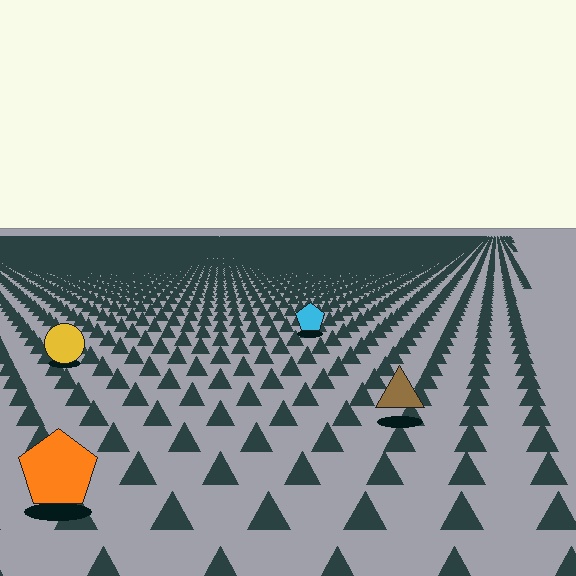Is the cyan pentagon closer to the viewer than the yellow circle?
No. The yellow circle is closer — you can tell from the texture gradient: the ground texture is coarser near it.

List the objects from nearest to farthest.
From nearest to farthest: the orange pentagon, the brown triangle, the yellow circle, the cyan pentagon.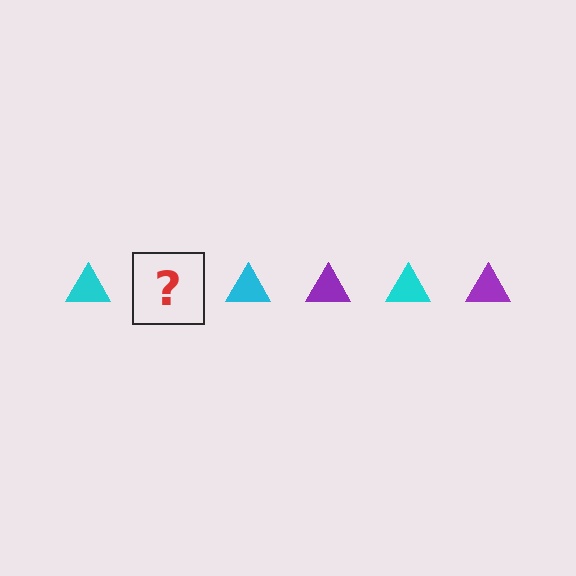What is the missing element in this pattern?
The missing element is a purple triangle.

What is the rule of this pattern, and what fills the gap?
The rule is that the pattern cycles through cyan, purple triangles. The gap should be filled with a purple triangle.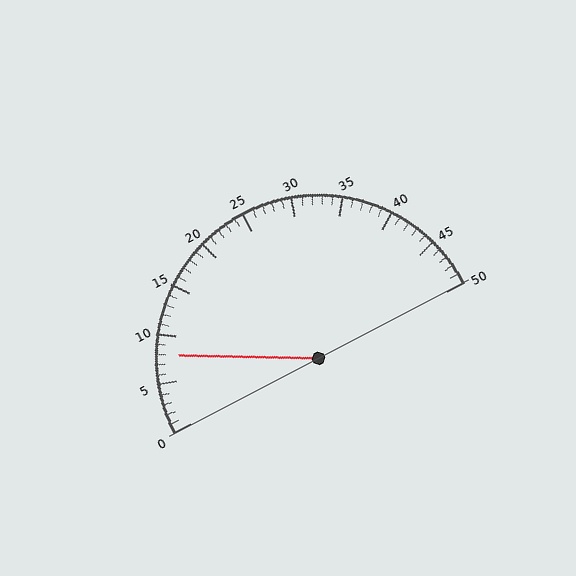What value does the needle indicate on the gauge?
The needle indicates approximately 8.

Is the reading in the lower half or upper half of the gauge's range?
The reading is in the lower half of the range (0 to 50).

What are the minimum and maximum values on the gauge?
The gauge ranges from 0 to 50.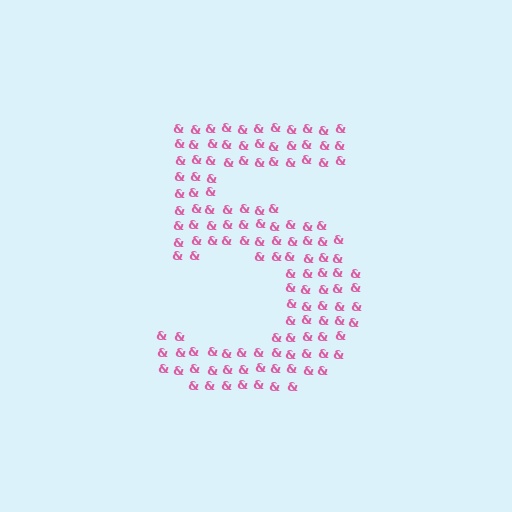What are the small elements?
The small elements are ampersands.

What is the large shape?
The large shape is the digit 5.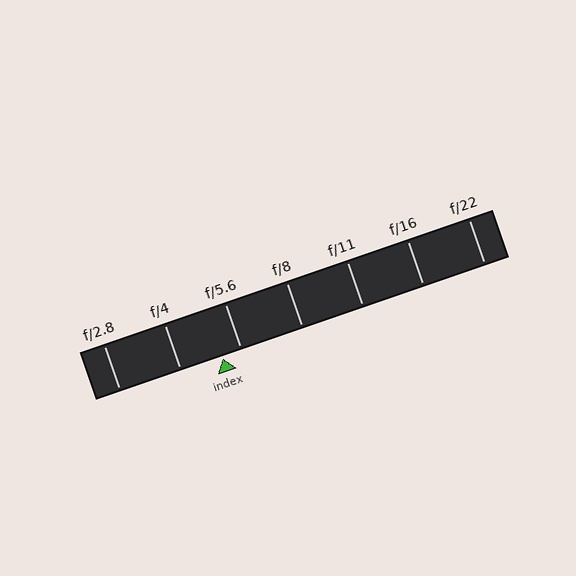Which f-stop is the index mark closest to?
The index mark is closest to f/5.6.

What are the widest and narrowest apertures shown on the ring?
The widest aperture shown is f/2.8 and the narrowest is f/22.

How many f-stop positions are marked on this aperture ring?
There are 7 f-stop positions marked.